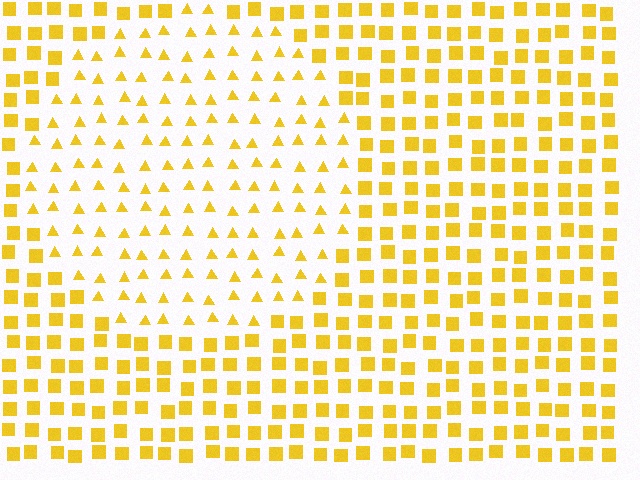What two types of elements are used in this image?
The image uses triangles inside the circle region and squares outside it.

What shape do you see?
I see a circle.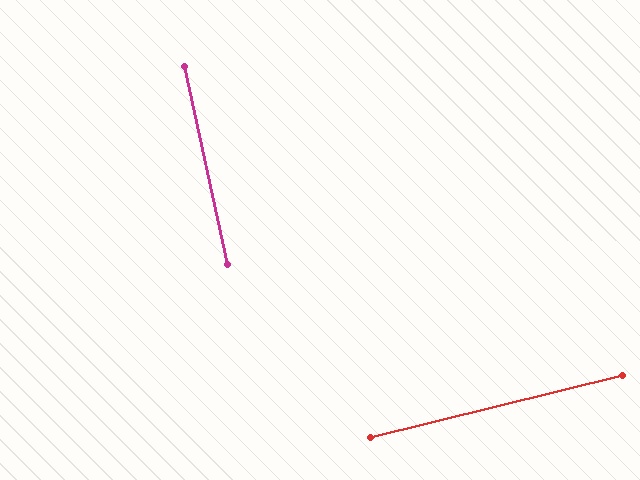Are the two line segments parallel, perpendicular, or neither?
Perpendicular — they meet at approximately 88°.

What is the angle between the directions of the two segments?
Approximately 88 degrees.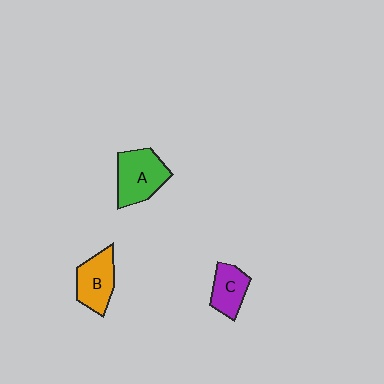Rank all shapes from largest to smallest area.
From largest to smallest: A (green), B (orange), C (purple).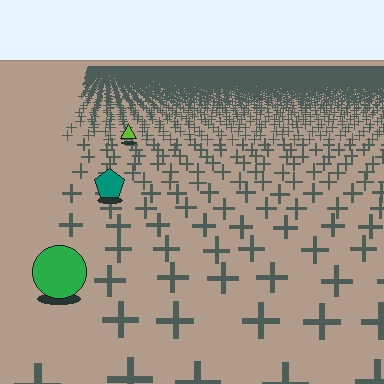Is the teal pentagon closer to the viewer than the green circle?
No. The green circle is closer — you can tell from the texture gradient: the ground texture is coarser near it.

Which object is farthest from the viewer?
The lime triangle is farthest from the viewer. It appears smaller and the ground texture around it is denser.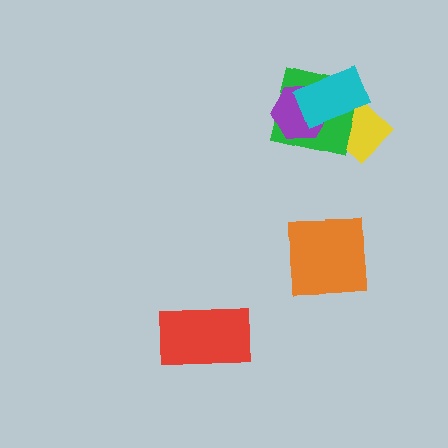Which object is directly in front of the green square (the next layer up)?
The purple hexagon is directly in front of the green square.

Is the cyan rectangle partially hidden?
No, no other shape covers it.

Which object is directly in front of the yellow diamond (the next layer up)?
The green square is directly in front of the yellow diamond.